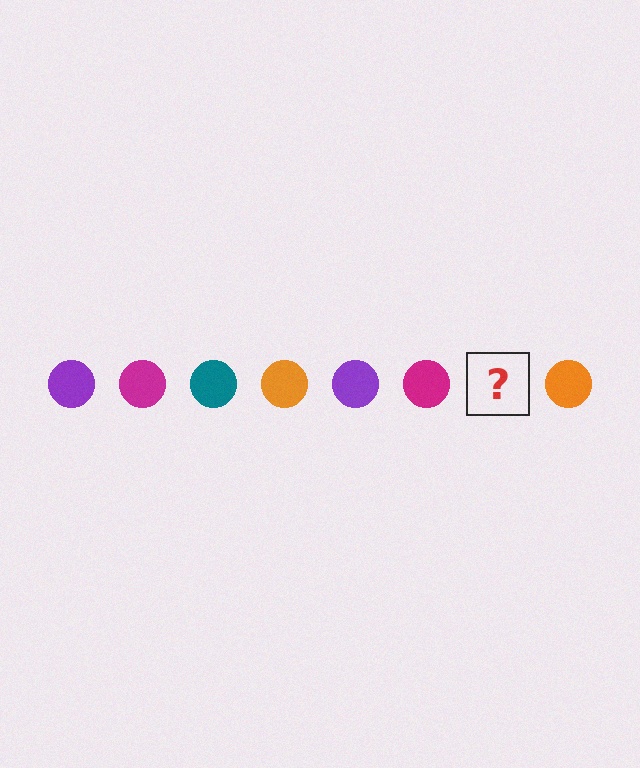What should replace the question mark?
The question mark should be replaced with a teal circle.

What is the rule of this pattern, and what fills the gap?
The rule is that the pattern cycles through purple, magenta, teal, orange circles. The gap should be filled with a teal circle.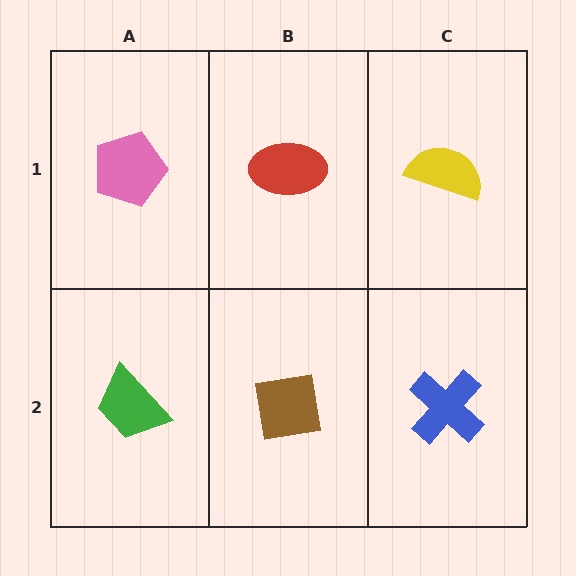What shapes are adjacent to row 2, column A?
A pink pentagon (row 1, column A), a brown square (row 2, column B).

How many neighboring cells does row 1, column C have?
2.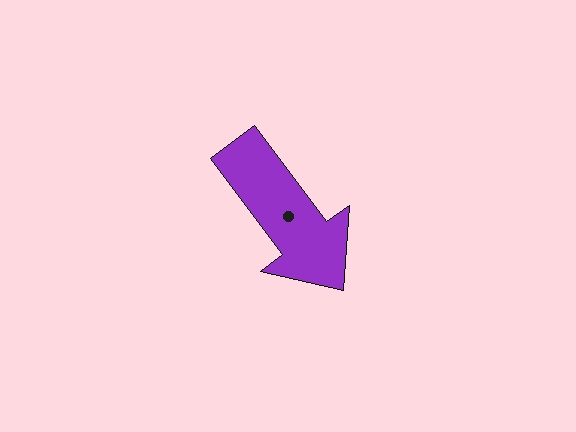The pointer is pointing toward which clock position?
Roughly 5 o'clock.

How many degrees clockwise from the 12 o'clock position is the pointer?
Approximately 143 degrees.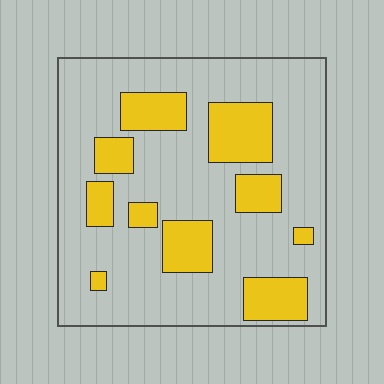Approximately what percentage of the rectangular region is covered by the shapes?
Approximately 25%.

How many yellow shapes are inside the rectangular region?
10.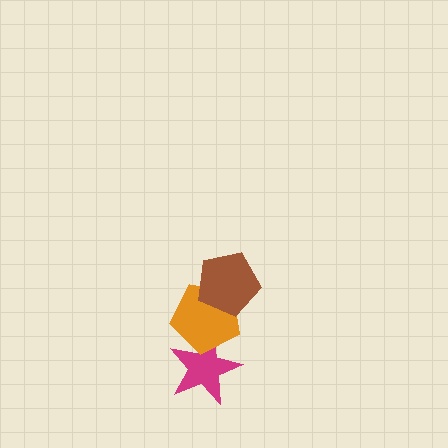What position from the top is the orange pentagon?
The orange pentagon is 2nd from the top.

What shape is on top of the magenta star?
The orange pentagon is on top of the magenta star.